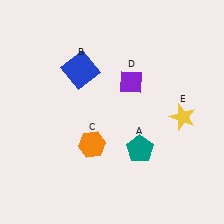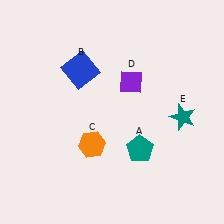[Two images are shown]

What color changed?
The star (E) changed from yellow in Image 1 to teal in Image 2.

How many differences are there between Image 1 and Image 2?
There is 1 difference between the two images.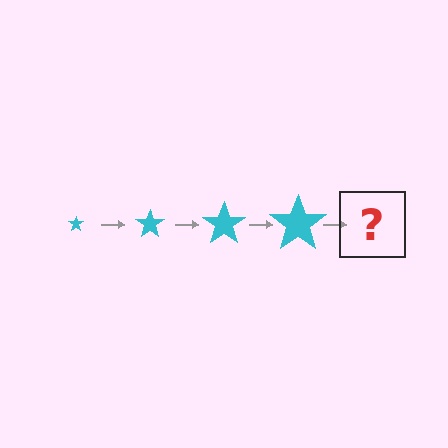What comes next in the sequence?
The next element should be a cyan star, larger than the previous one.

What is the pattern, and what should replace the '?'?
The pattern is that the star gets progressively larger each step. The '?' should be a cyan star, larger than the previous one.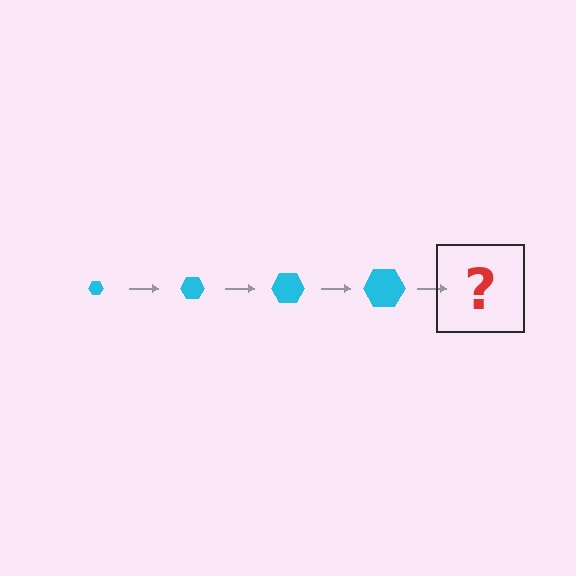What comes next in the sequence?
The next element should be a cyan hexagon, larger than the previous one.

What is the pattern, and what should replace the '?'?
The pattern is that the hexagon gets progressively larger each step. The '?' should be a cyan hexagon, larger than the previous one.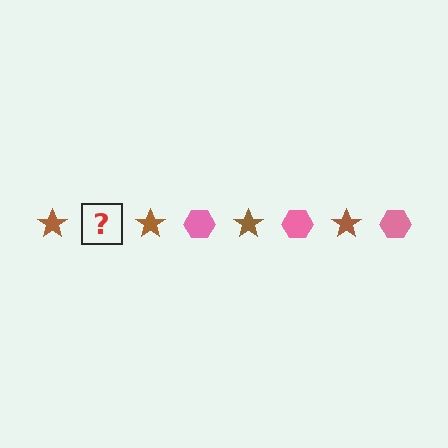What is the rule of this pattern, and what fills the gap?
The rule is that the pattern alternates between brown star and pink hexagon. The gap should be filled with a pink hexagon.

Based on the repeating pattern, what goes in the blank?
The blank should be a pink hexagon.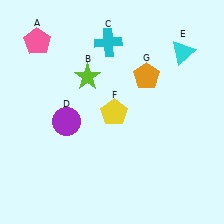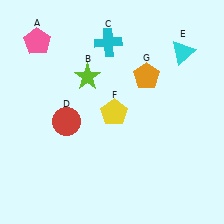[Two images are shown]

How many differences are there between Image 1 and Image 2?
There is 1 difference between the two images.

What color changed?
The circle (D) changed from purple in Image 1 to red in Image 2.